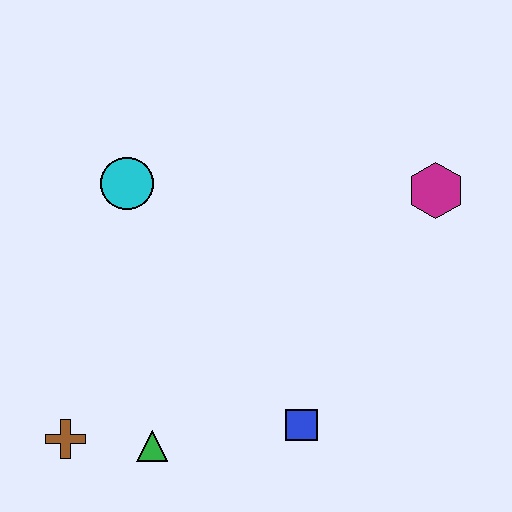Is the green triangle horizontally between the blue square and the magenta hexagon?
No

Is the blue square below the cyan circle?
Yes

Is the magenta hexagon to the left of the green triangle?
No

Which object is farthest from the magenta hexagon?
The brown cross is farthest from the magenta hexagon.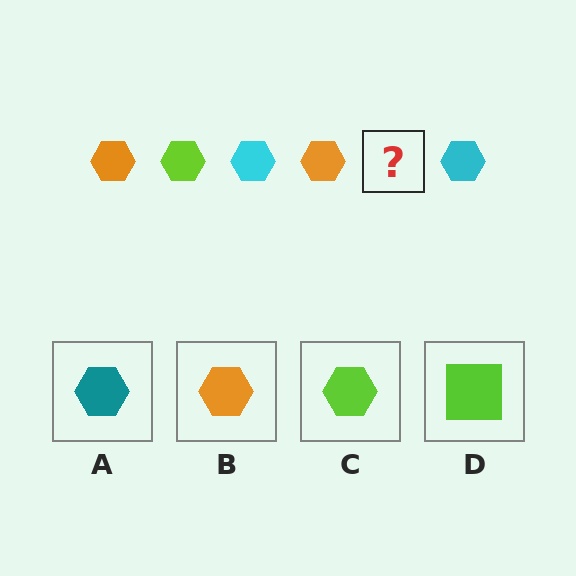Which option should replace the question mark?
Option C.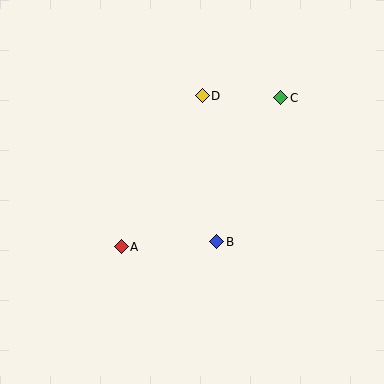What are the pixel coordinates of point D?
Point D is at (202, 96).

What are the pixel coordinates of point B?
Point B is at (217, 242).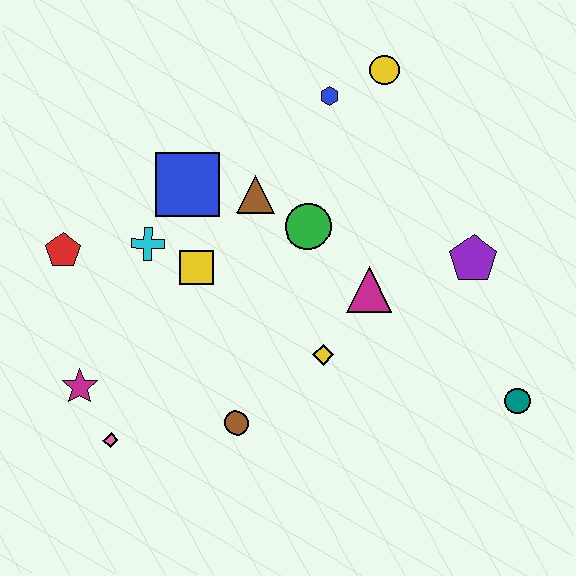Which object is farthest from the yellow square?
The teal circle is farthest from the yellow square.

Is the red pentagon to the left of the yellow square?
Yes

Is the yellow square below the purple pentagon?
Yes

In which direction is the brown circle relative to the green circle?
The brown circle is below the green circle.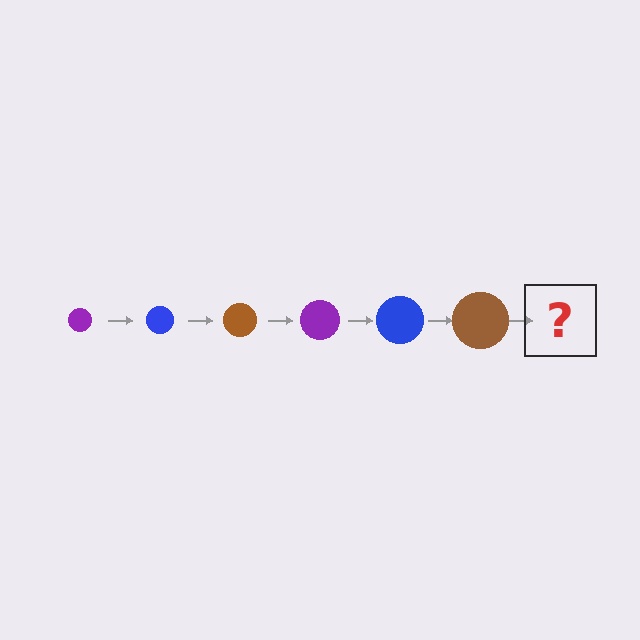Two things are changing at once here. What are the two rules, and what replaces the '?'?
The two rules are that the circle grows larger each step and the color cycles through purple, blue, and brown. The '?' should be a purple circle, larger than the previous one.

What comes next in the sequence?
The next element should be a purple circle, larger than the previous one.